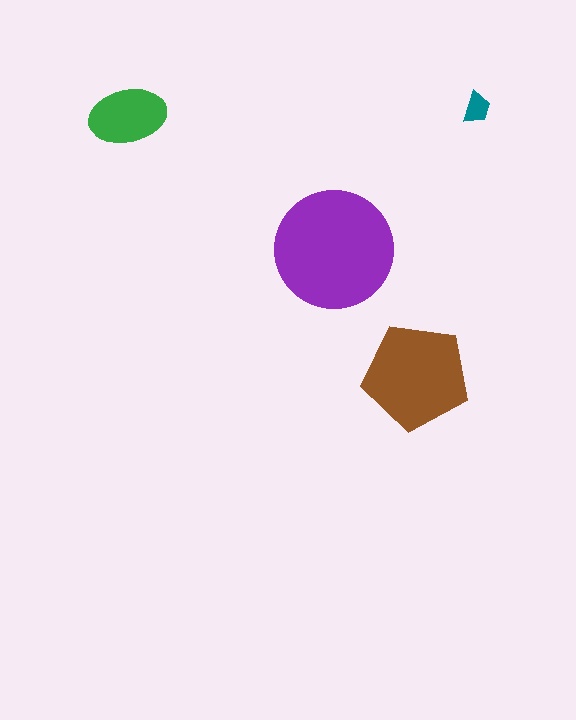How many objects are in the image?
There are 4 objects in the image.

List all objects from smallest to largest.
The teal trapezoid, the green ellipse, the brown pentagon, the purple circle.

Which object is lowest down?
The brown pentagon is bottommost.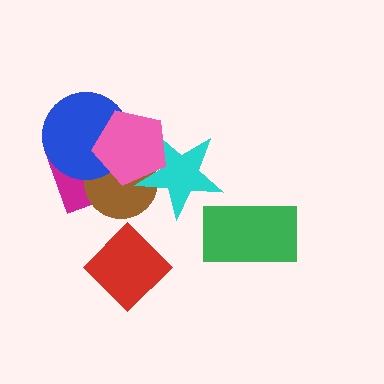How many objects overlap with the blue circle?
3 objects overlap with the blue circle.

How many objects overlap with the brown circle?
4 objects overlap with the brown circle.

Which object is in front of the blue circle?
The pink pentagon is in front of the blue circle.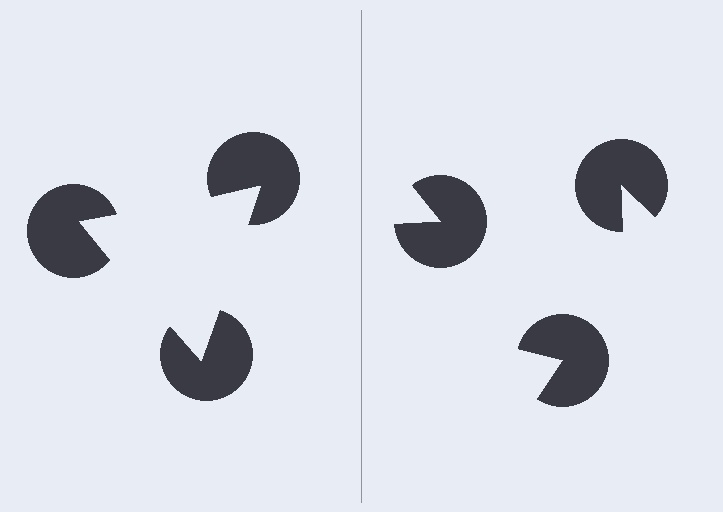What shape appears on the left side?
An illusory triangle.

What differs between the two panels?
The pac-man discs are positioned identically on both sides; only the wedge orientations differ. On the left they align to a triangle; on the right they are misaligned.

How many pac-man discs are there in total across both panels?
6 — 3 on each side.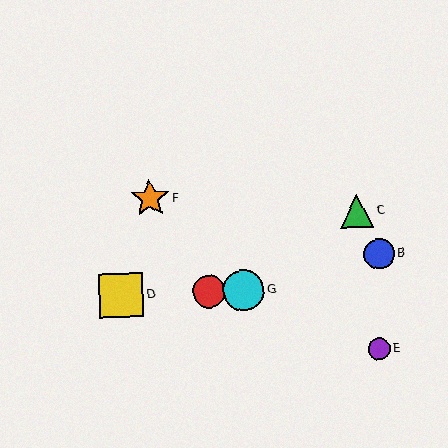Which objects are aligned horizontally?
Objects A, D, G are aligned horizontally.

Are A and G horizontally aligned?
Yes, both are at y≈292.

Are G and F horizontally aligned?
No, G is at y≈290 and F is at y≈198.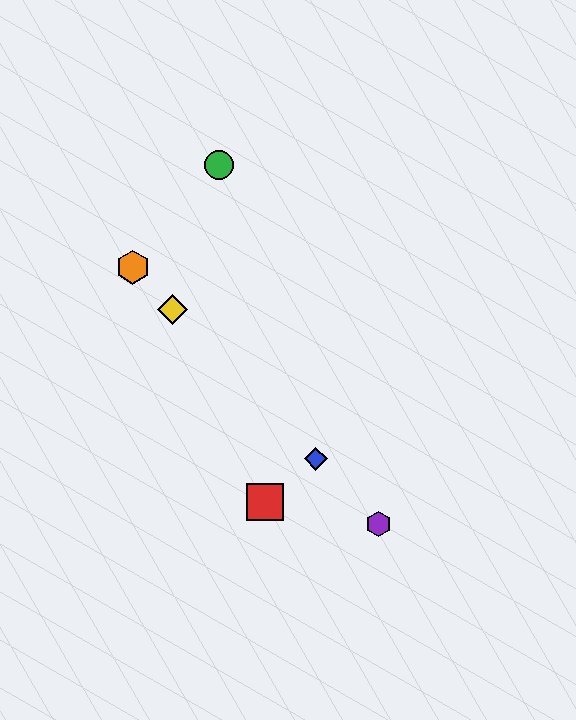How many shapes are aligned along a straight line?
4 shapes (the blue diamond, the yellow diamond, the purple hexagon, the orange hexagon) are aligned along a straight line.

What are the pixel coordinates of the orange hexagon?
The orange hexagon is at (133, 267).